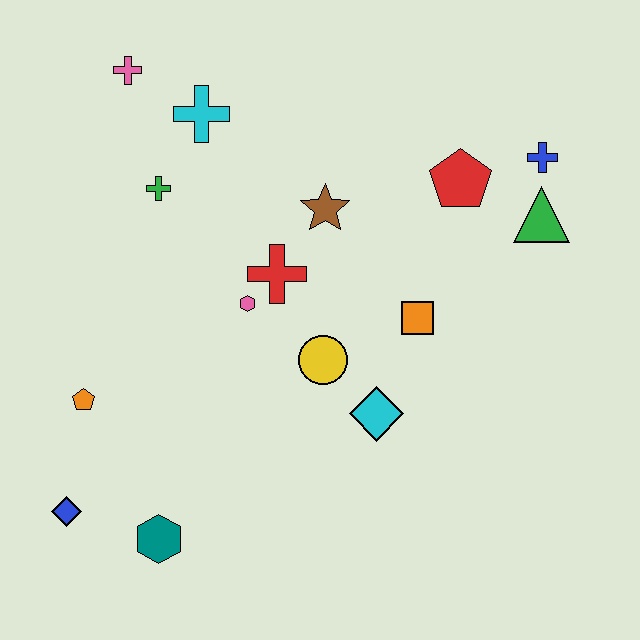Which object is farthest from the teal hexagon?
The blue cross is farthest from the teal hexagon.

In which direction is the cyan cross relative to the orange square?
The cyan cross is to the left of the orange square.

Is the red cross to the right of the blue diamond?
Yes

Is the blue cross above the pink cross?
No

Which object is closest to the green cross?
The cyan cross is closest to the green cross.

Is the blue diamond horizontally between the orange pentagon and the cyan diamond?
No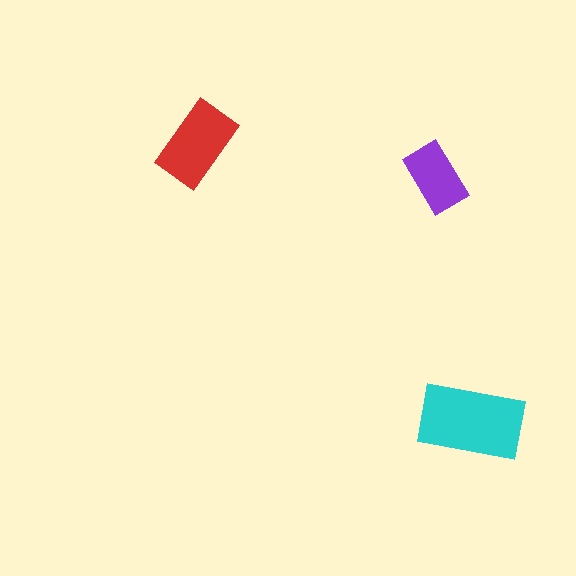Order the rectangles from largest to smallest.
the cyan one, the red one, the purple one.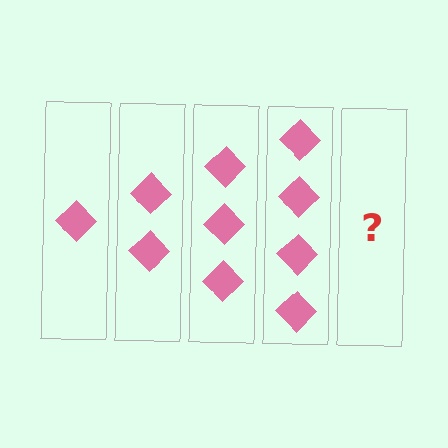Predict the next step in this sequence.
The next step is 5 diamonds.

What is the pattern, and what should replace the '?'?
The pattern is that each step adds one more diamond. The '?' should be 5 diamonds.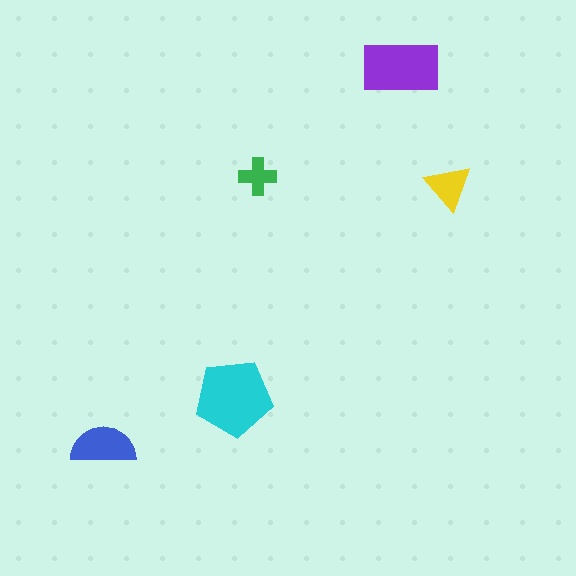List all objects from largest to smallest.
The cyan pentagon, the purple rectangle, the blue semicircle, the yellow triangle, the green cross.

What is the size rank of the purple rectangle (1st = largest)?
2nd.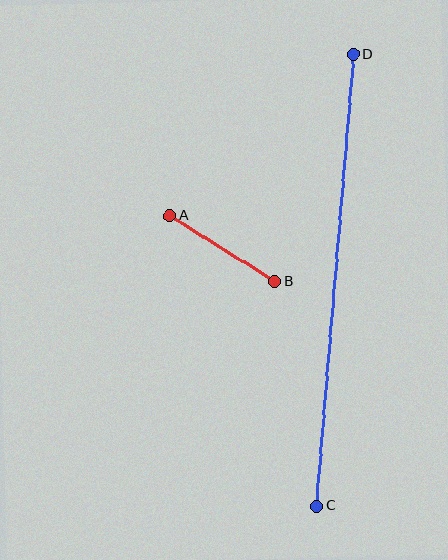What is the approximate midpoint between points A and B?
The midpoint is at approximately (223, 248) pixels.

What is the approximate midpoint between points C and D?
The midpoint is at approximately (335, 280) pixels.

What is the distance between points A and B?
The distance is approximately 124 pixels.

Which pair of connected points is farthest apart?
Points C and D are farthest apart.